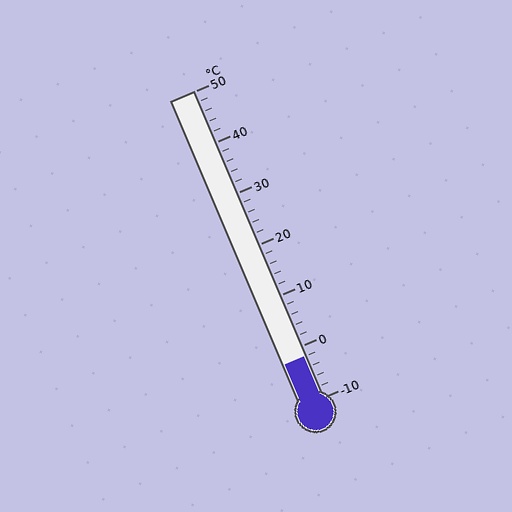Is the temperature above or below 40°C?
The temperature is below 40°C.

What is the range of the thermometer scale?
The thermometer scale ranges from -10°C to 50°C.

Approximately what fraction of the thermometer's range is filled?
The thermometer is filled to approximately 15% of its range.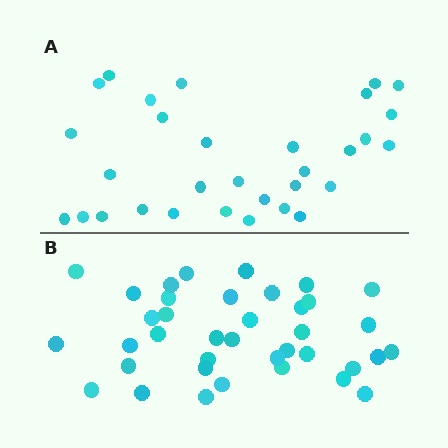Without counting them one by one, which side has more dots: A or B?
Region B (the bottom region) has more dots.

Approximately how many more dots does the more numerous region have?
Region B has roughly 8 or so more dots than region A.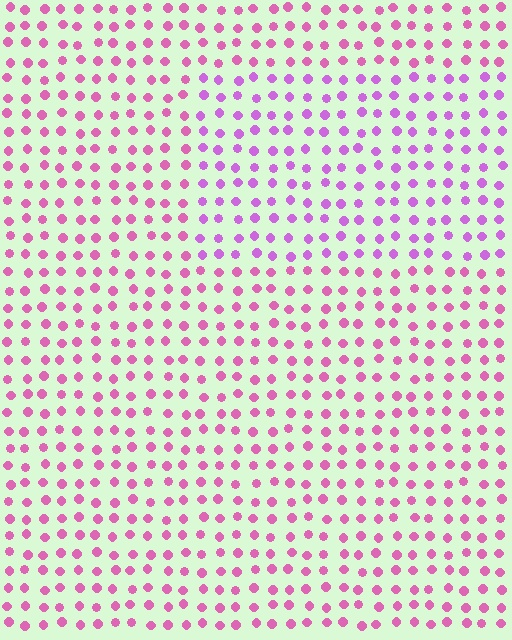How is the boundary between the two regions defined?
The boundary is defined purely by a slight shift in hue (about 29 degrees). Spacing, size, and orientation are identical on both sides.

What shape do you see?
I see a rectangle.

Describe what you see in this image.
The image is filled with small pink elements in a uniform arrangement. A rectangle-shaped region is visible where the elements are tinted to a slightly different hue, forming a subtle color boundary.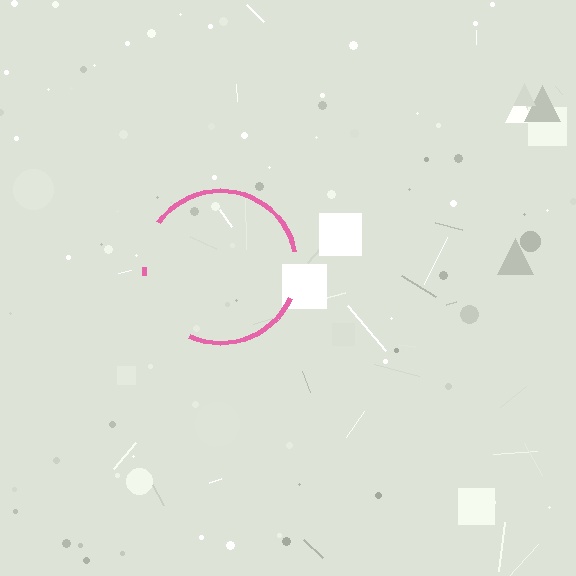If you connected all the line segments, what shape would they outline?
They would outline a circle.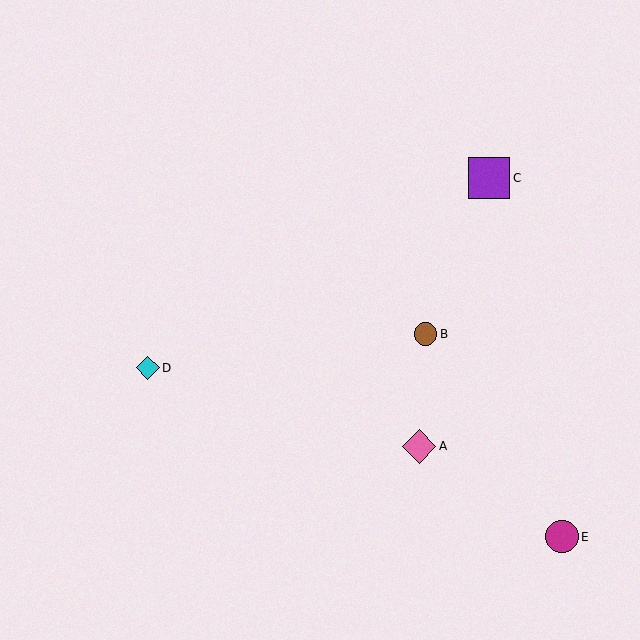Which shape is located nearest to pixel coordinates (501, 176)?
The purple square (labeled C) at (489, 178) is nearest to that location.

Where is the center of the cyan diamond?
The center of the cyan diamond is at (148, 368).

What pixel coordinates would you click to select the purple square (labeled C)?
Click at (489, 178) to select the purple square C.